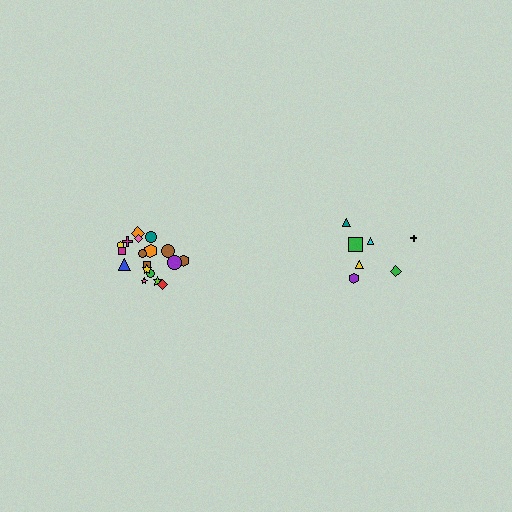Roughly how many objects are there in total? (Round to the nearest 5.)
Roughly 25 objects in total.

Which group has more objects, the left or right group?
The left group.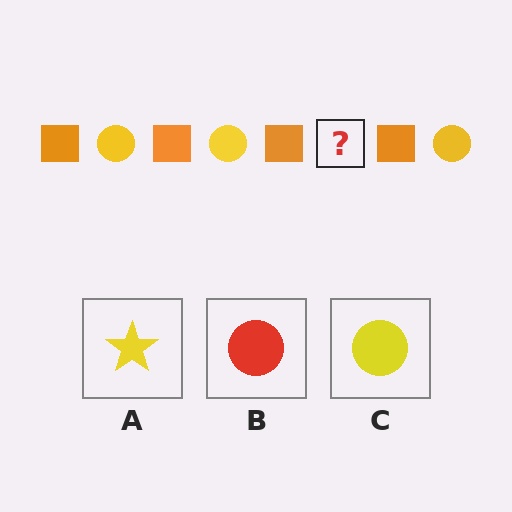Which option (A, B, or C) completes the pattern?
C.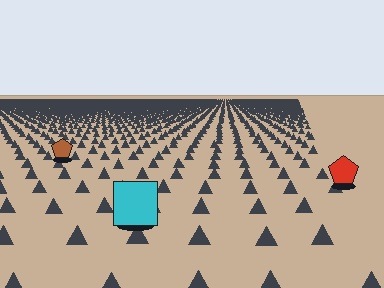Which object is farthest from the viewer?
The brown pentagon is farthest from the viewer. It appears smaller and the ground texture around it is denser.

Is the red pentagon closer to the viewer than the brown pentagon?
Yes. The red pentagon is closer — you can tell from the texture gradient: the ground texture is coarser near it.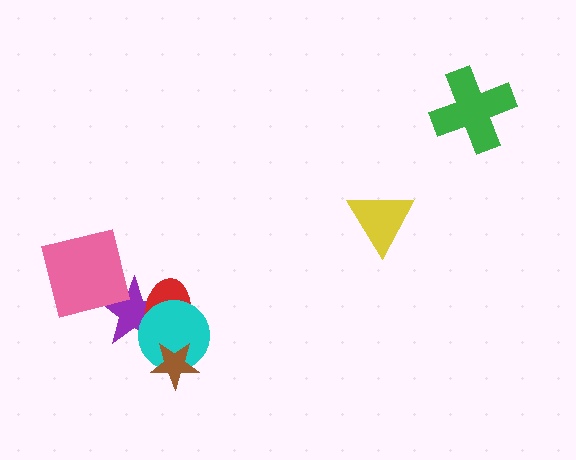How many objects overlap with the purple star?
3 objects overlap with the purple star.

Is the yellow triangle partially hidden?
No, no other shape covers it.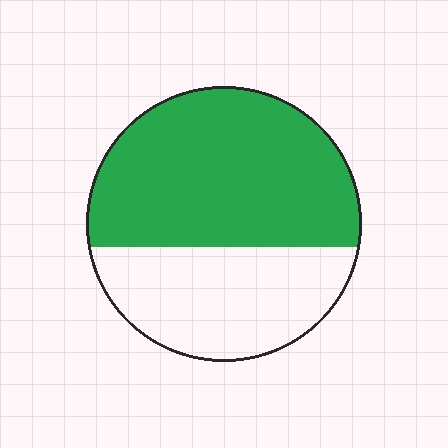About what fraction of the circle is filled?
About three fifths (3/5).